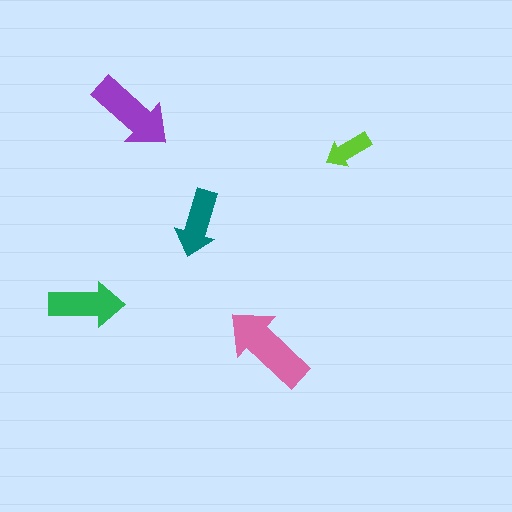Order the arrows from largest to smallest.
the pink one, the purple one, the green one, the teal one, the lime one.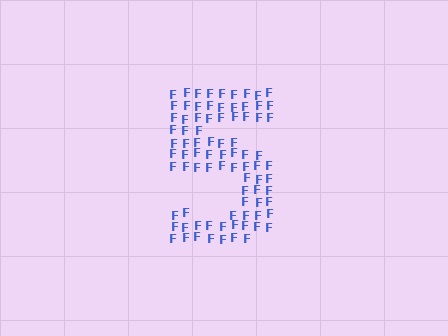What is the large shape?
The large shape is the digit 5.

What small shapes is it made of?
It is made of small letter F's.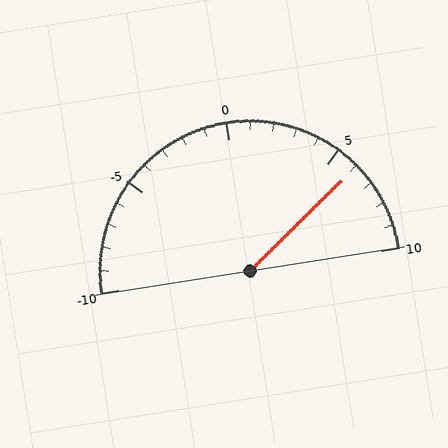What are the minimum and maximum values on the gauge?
The gauge ranges from -10 to 10.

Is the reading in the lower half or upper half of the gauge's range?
The reading is in the upper half of the range (-10 to 10).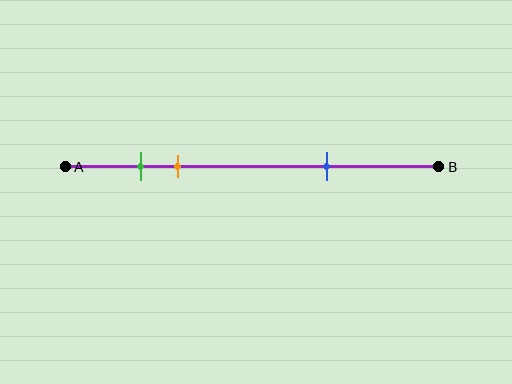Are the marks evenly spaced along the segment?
No, the marks are not evenly spaced.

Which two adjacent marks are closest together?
The green and orange marks are the closest adjacent pair.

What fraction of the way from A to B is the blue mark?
The blue mark is approximately 70% (0.7) of the way from A to B.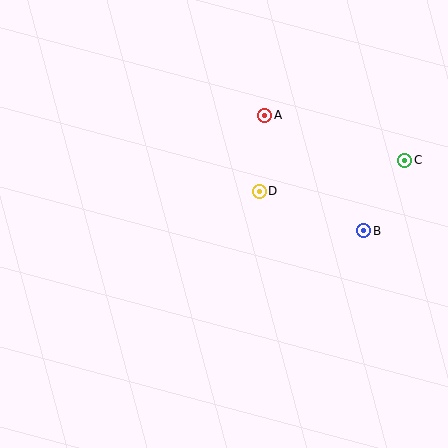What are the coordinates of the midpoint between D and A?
The midpoint between D and A is at (262, 153).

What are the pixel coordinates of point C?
Point C is at (405, 160).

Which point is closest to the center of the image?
Point D at (259, 191) is closest to the center.